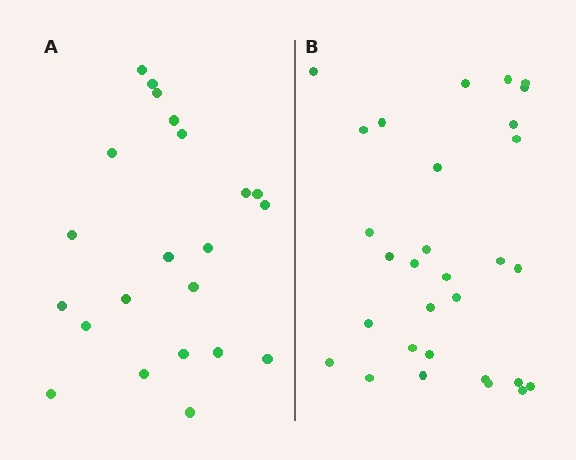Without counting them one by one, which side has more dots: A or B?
Region B (the right region) has more dots.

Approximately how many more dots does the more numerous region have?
Region B has roughly 8 or so more dots than region A.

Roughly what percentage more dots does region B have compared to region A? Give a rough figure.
About 35% more.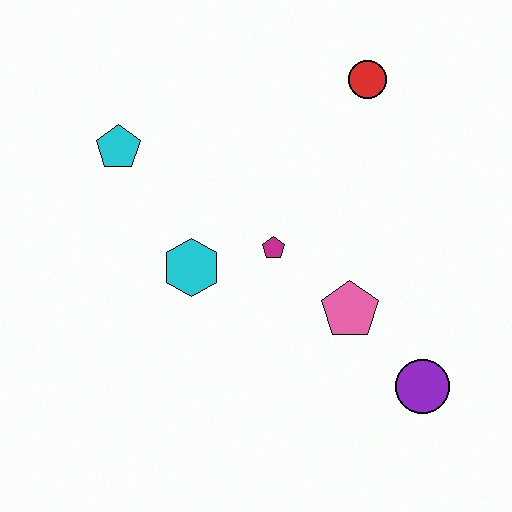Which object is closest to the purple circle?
The pink pentagon is closest to the purple circle.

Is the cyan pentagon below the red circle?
Yes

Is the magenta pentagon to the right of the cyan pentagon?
Yes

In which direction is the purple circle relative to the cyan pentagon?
The purple circle is to the right of the cyan pentagon.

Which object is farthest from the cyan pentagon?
The purple circle is farthest from the cyan pentagon.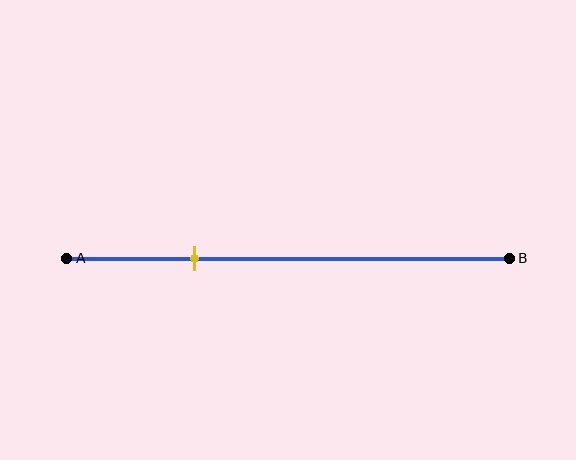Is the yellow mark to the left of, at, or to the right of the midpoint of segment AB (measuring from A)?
The yellow mark is to the left of the midpoint of segment AB.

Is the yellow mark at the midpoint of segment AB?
No, the mark is at about 30% from A, not at the 50% midpoint.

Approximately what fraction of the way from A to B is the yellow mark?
The yellow mark is approximately 30% of the way from A to B.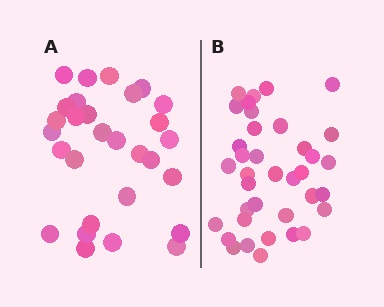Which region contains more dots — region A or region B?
Region B (the right region) has more dots.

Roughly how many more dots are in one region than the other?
Region B has roughly 8 or so more dots than region A.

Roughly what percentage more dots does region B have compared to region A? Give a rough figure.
About 30% more.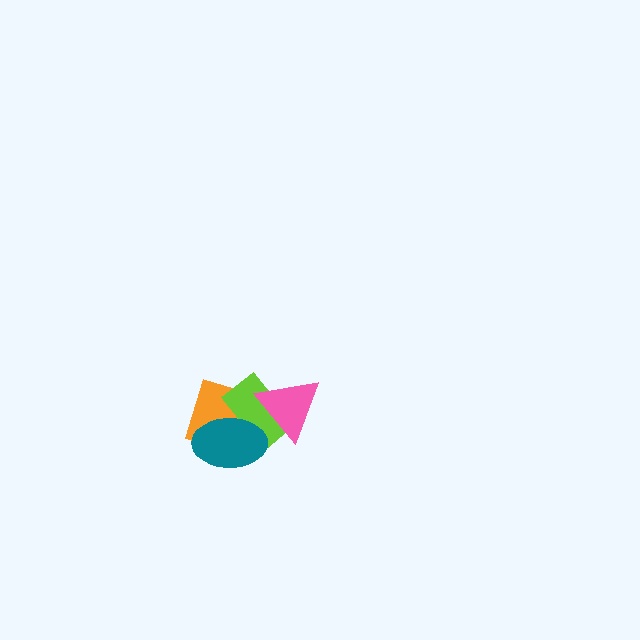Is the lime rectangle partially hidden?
Yes, it is partially covered by another shape.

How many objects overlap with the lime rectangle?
3 objects overlap with the lime rectangle.